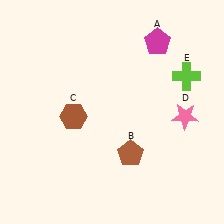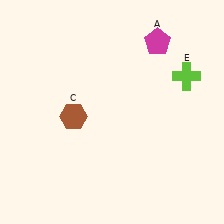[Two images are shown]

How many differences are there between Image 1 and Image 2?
There are 2 differences between the two images.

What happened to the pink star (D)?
The pink star (D) was removed in Image 2. It was in the bottom-right area of Image 1.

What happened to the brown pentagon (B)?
The brown pentagon (B) was removed in Image 2. It was in the bottom-right area of Image 1.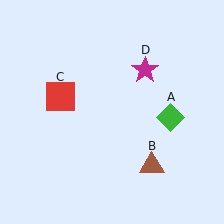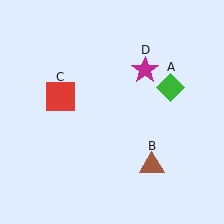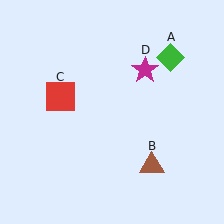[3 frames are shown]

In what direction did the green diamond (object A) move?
The green diamond (object A) moved up.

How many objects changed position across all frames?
1 object changed position: green diamond (object A).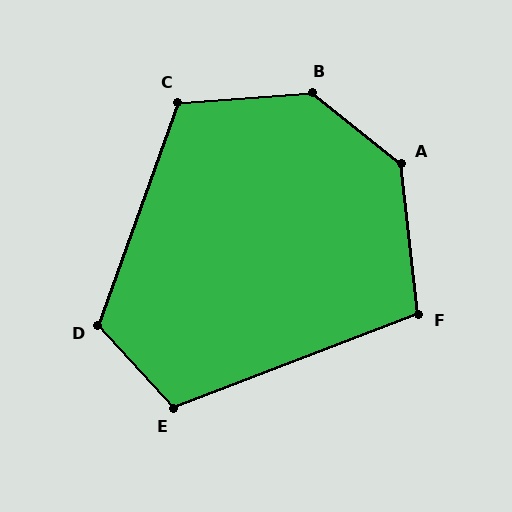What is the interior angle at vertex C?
Approximately 114 degrees (obtuse).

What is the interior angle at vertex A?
Approximately 135 degrees (obtuse).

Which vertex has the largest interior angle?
B, at approximately 138 degrees.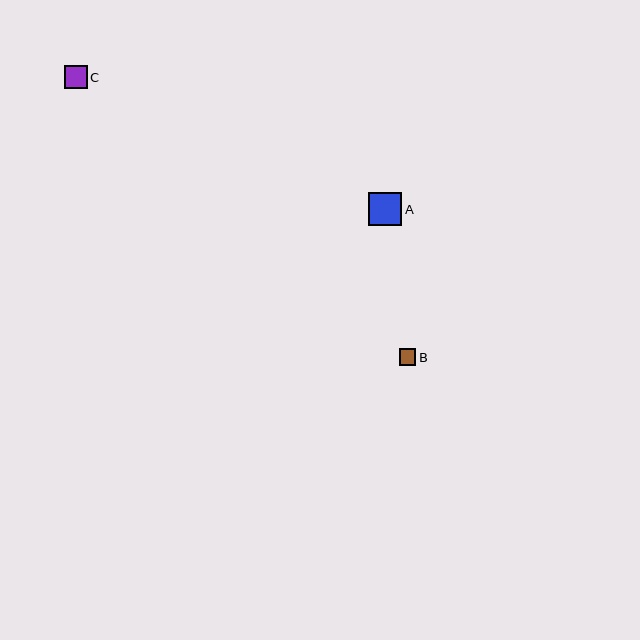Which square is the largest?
Square A is the largest with a size of approximately 33 pixels.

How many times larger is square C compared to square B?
Square C is approximately 1.4 times the size of square B.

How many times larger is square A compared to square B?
Square A is approximately 2.0 times the size of square B.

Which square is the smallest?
Square B is the smallest with a size of approximately 17 pixels.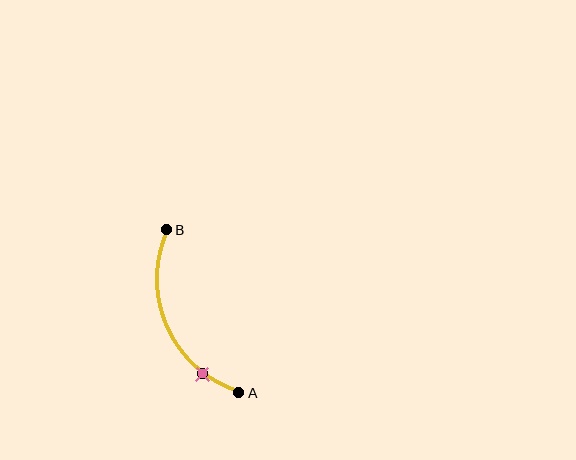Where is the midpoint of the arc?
The arc midpoint is the point on the curve farthest from the straight line joining A and B. It sits to the left of that line.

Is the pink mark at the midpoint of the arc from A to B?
No. The pink mark lies on the arc but is closer to endpoint A. The arc midpoint would be at the point on the curve equidistant along the arc from both A and B.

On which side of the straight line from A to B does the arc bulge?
The arc bulges to the left of the straight line connecting A and B.